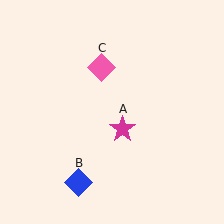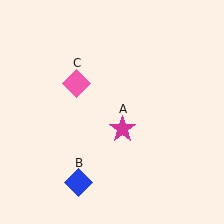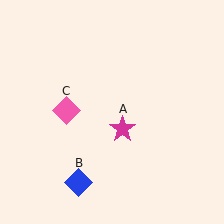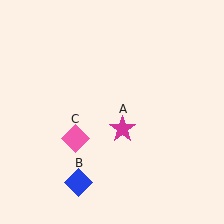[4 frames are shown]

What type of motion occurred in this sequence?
The pink diamond (object C) rotated counterclockwise around the center of the scene.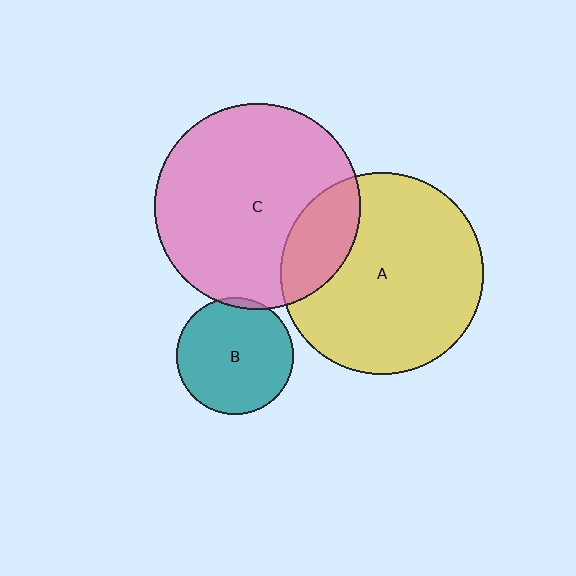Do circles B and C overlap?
Yes.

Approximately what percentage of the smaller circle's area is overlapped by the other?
Approximately 5%.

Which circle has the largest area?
Circle C (pink).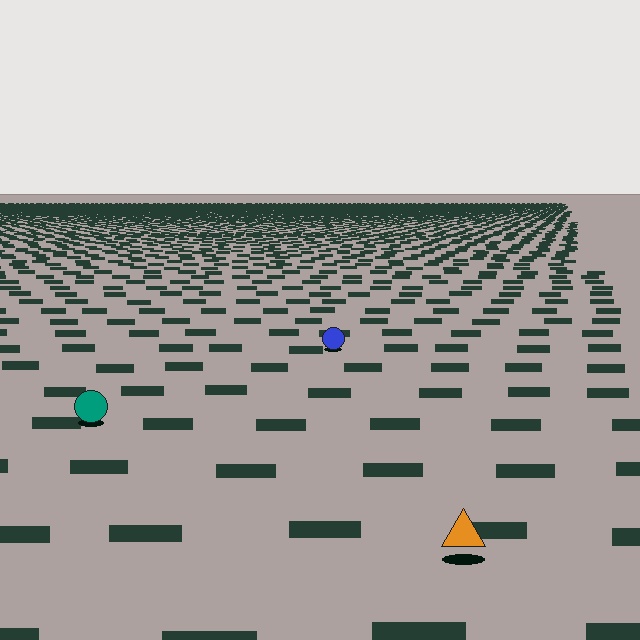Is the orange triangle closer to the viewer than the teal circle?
Yes. The orange triangle is closer — you can tell from the texture gradient: the ground texture is coarser near it.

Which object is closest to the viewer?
The orange triangle is closest. The texture marks near it are larger and more spread out.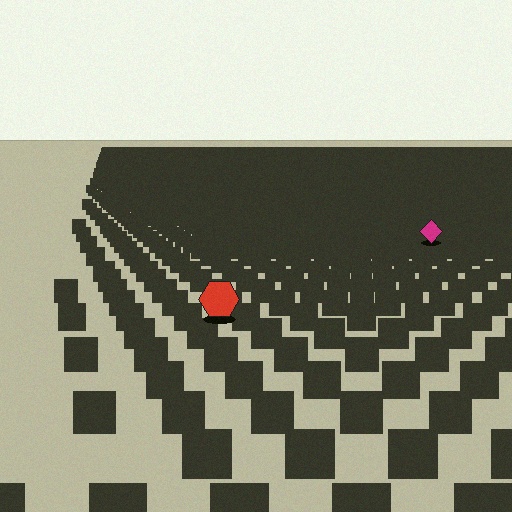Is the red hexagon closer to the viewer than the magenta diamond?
Yes. The red hexagon is closer — you can tell from the texture gradient: the ground texture is coarser near it.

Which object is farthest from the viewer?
The magenta diamond is farthest from the viewer. It appears smaller and the ground texture around it is denser.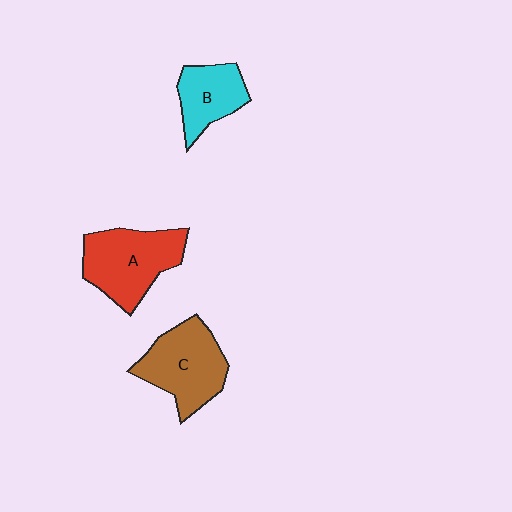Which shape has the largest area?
Shape A (red).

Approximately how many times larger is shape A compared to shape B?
Approximately 1.5 times.